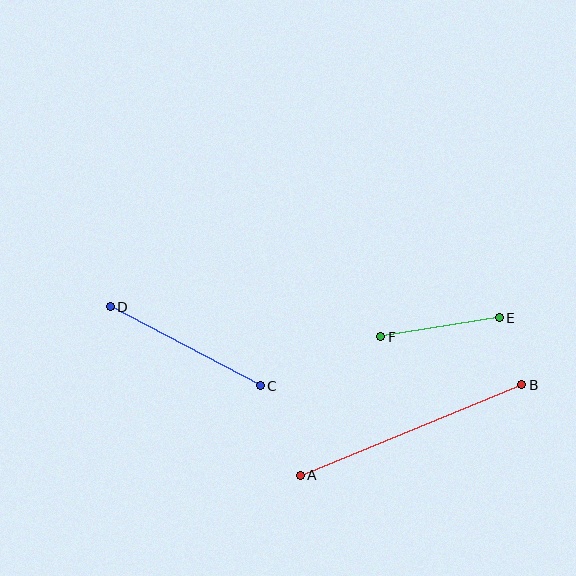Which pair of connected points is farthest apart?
Points A and B are farthest apart.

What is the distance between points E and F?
The distance is approximately 120 pixels.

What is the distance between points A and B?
The distance is approximately 239 pixels.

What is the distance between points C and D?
The distance is approximately 169 pixels.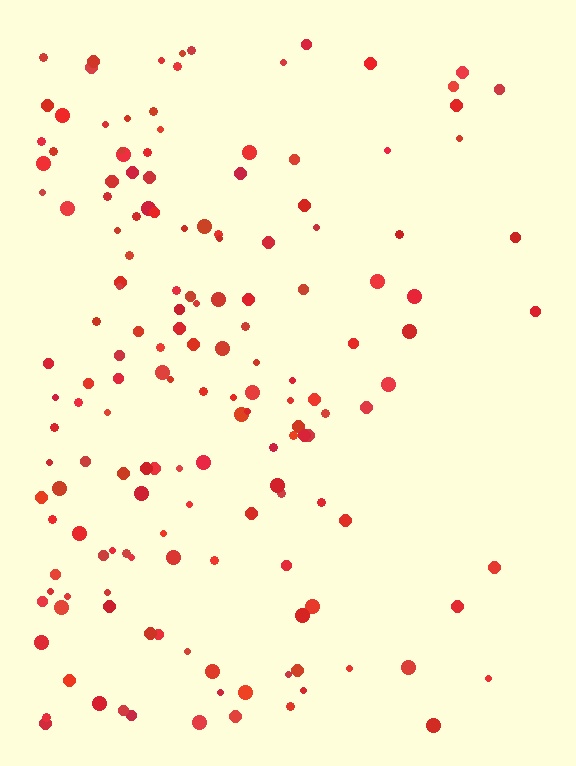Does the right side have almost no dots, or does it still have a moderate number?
Still a moderate number, just noticeably fewer than the left.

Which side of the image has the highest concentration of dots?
The left.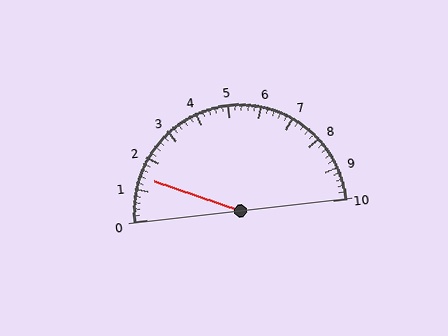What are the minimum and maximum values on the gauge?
The gauge ranges from 0 to 10.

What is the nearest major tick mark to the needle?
The nearest major tick mark is 1.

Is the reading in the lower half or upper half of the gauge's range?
The reading is in the lower half of the range (0 to 10).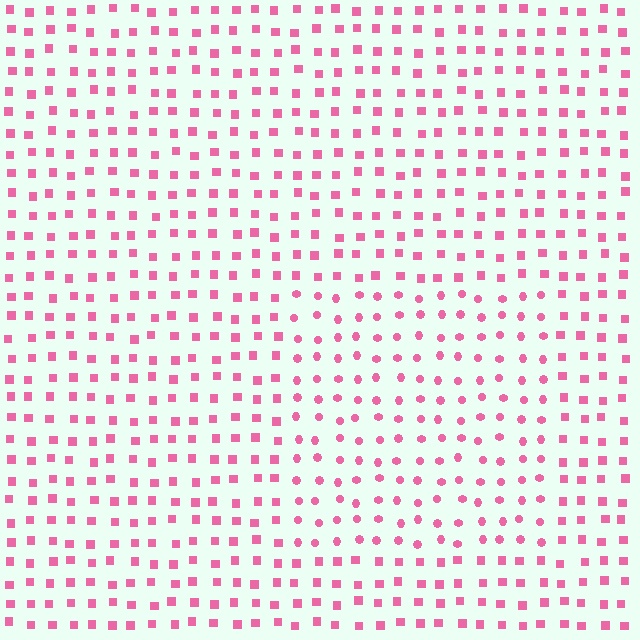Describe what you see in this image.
The image is filled with small pink elements arranged in a uniform grid. A rectangle-shaped region contains circles, while the surrounding area contains squares. The boundary is defined purely by the change in element shape.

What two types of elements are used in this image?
The image uses circles inside the rectangle region and squares outside it.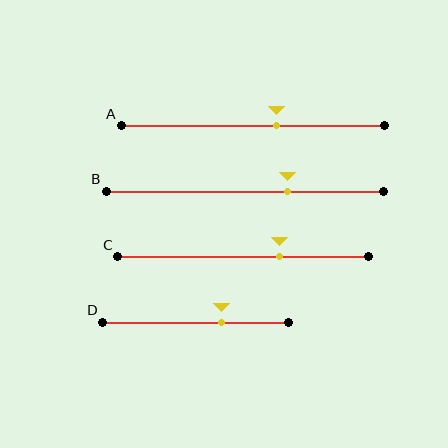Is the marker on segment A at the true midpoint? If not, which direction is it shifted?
No, the marker on segment A is shifted to the right by about 9% of the segment length.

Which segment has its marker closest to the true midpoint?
Segment A has its marker closest to the true midpoint.